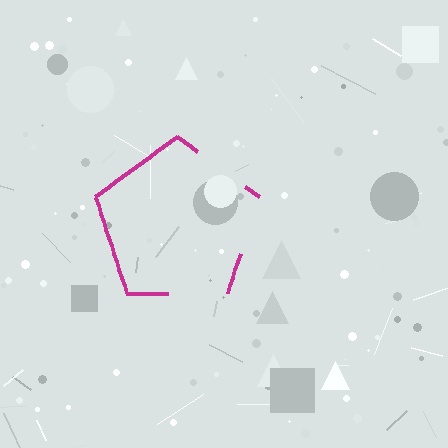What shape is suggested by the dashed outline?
The dashed outline suggests a pentagon.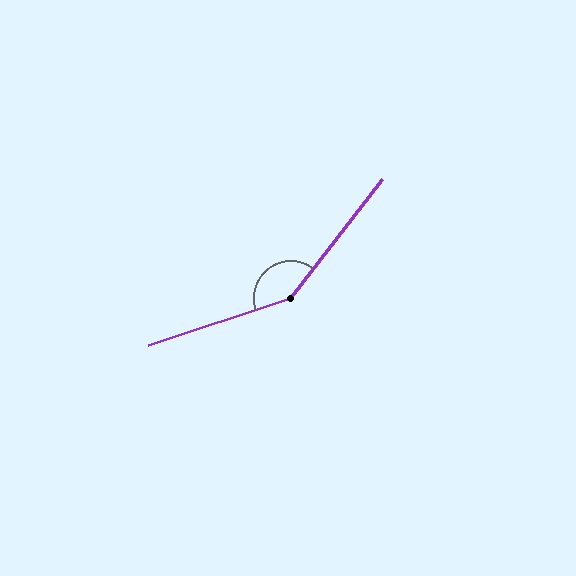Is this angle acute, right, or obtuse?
It is obtuse.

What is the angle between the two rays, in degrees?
Approximately 146 degrees.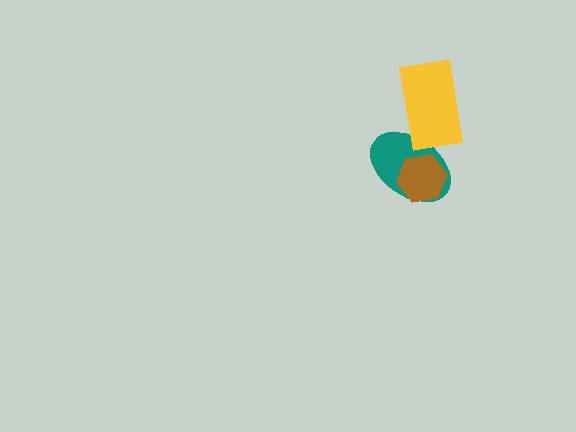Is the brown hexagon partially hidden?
No, no other shape covers it.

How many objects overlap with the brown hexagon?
1 object overlaps with the brown hexagon.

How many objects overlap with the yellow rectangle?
1 object overlaps with the yellow rectangle.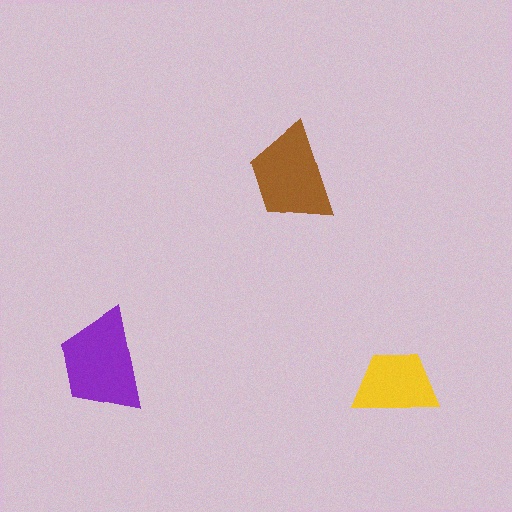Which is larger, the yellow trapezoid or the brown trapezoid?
The brown one.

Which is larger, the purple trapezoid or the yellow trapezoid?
The purple one.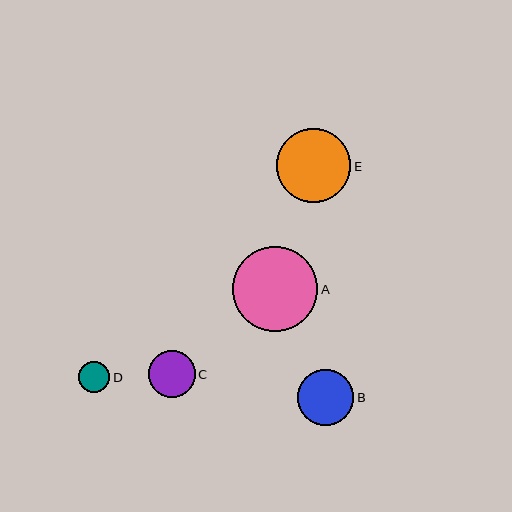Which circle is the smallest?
Circle D is the smallest with a size of approximately 31 pixels.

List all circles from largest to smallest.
From largest to smallest: A, E, B, C, D.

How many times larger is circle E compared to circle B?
Circle E is approximately 1.3 times the size of circle B.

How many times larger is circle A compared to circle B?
Circle A is approximately 1.5 times the size of circle B.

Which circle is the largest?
Circle A is the largest with a size of approximately 86 pixels.